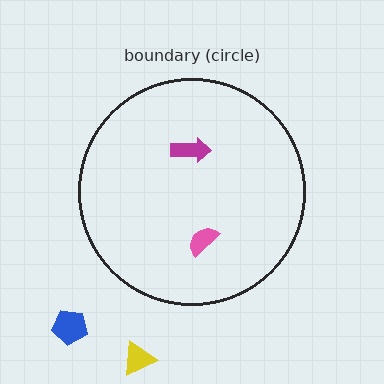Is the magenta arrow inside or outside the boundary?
Inside.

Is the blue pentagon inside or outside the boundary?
Outside.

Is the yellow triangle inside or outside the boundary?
Outside.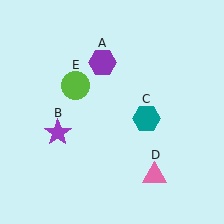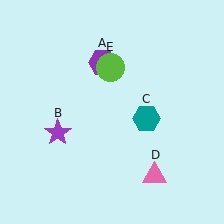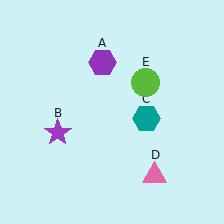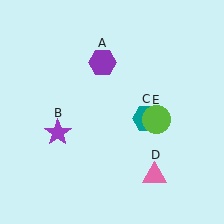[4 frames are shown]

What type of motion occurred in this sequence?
The lime circle (object E) rotated clockwise around the center of the scene.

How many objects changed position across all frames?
1 object changed position: lime circle (object E).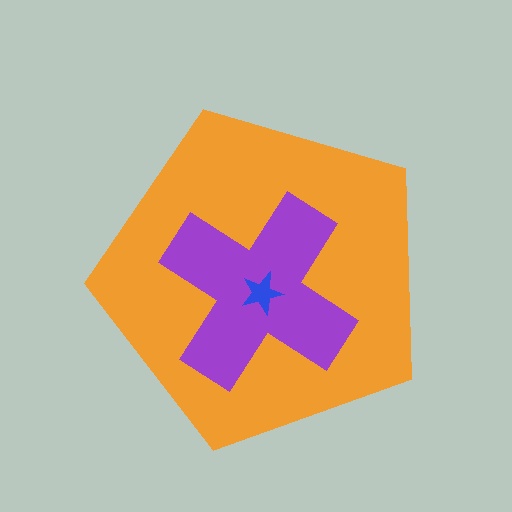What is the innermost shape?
The blue star.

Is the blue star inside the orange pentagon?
Yes.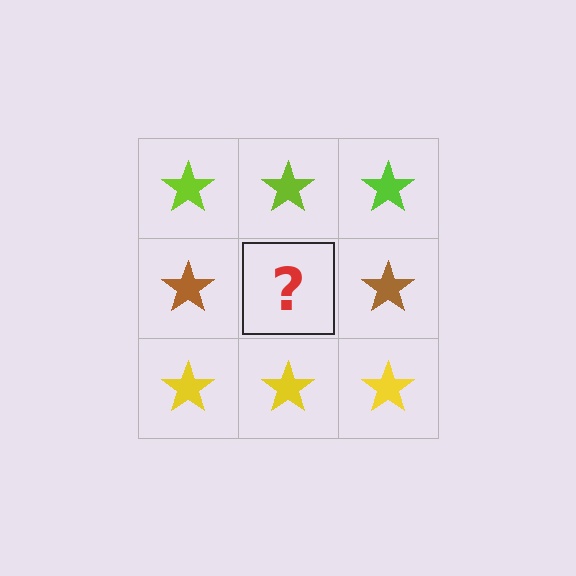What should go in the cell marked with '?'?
The missing cell should contain a brown star.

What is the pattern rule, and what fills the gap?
The rule is that each row has a consistent color. The gap should be filled with a brown star.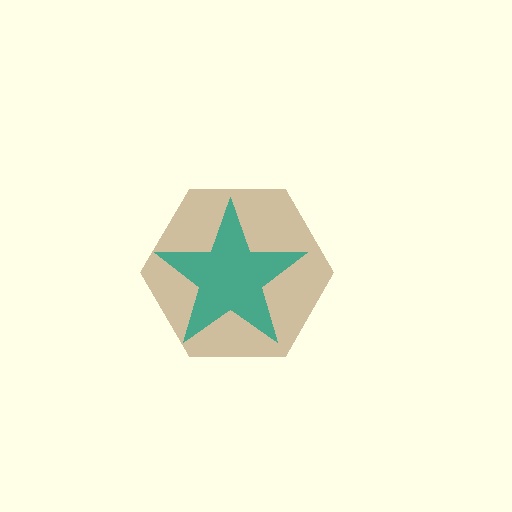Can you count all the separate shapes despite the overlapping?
Yes, there are 2 separate shapes.